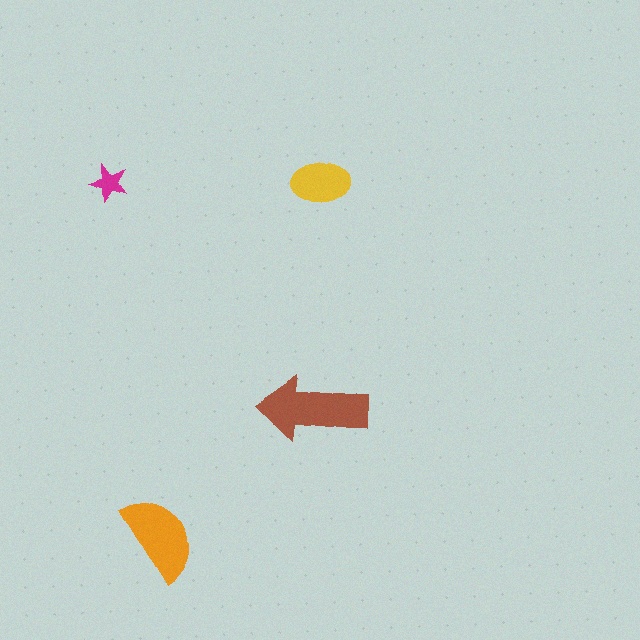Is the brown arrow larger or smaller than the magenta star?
Larger.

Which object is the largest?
The brown arrow.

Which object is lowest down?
The orange semicircle is bottommost.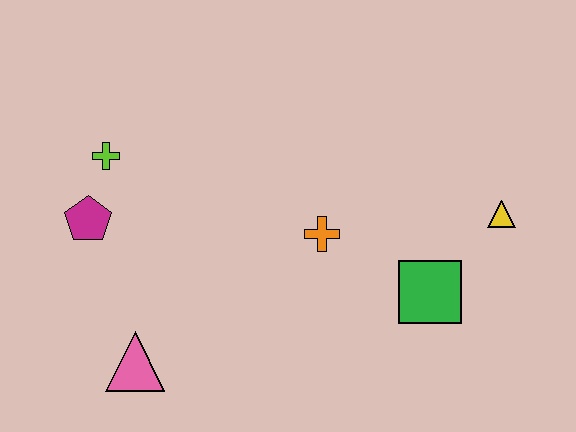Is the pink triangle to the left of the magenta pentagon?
No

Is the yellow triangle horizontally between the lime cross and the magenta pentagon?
No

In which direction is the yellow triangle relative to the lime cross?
The yellow triangle is to the right of the lime cross.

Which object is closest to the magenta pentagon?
The lime cross is closest to the magenta pentagon.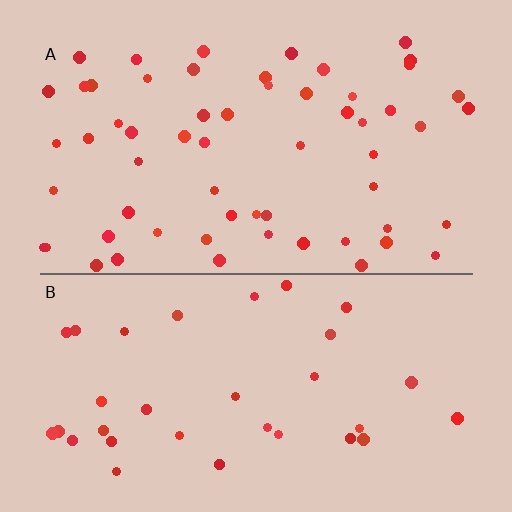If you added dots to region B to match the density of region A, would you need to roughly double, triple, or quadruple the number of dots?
Approximately double.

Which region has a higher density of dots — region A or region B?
A (the top).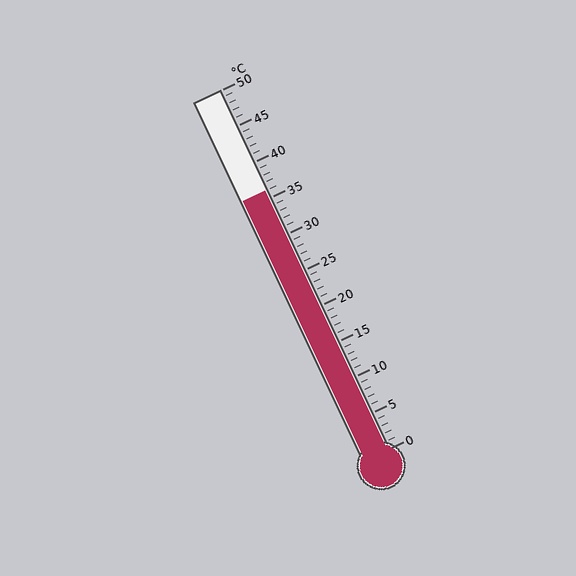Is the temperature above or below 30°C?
The temperature is above 30°C.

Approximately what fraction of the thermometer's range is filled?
The thermometer is filled to approximately 70% of its range.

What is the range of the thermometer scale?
The thermometer scale ranges from 0°C to 50°C.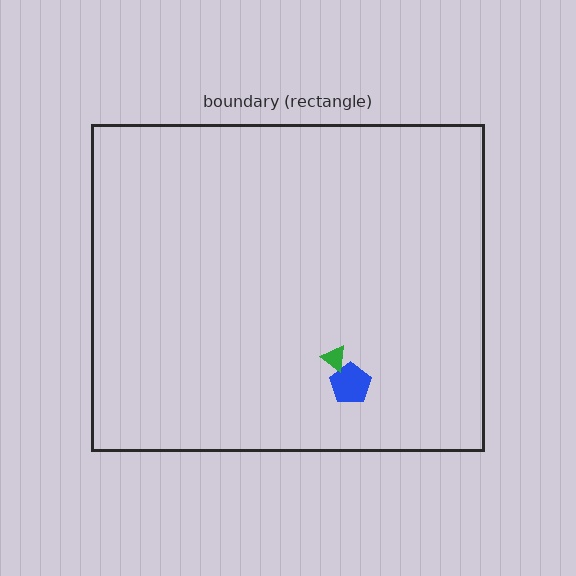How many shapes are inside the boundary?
2 inside, 0 outside.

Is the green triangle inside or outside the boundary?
Inside.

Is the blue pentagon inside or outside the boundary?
Inside.